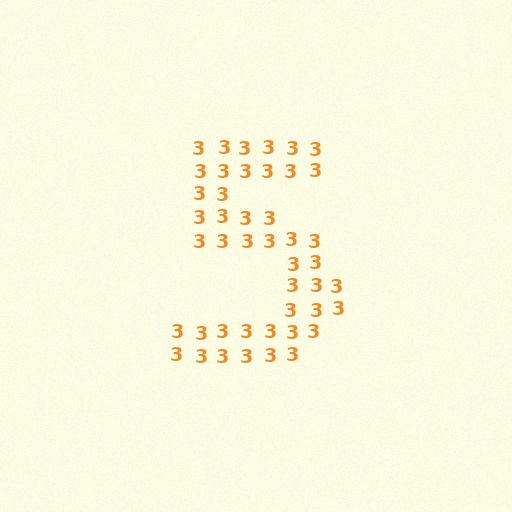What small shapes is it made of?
It is made of small digit 3's.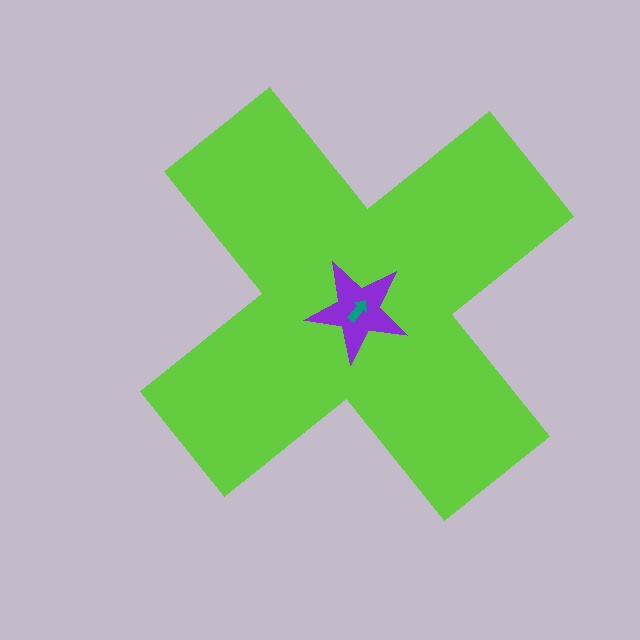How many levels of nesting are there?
3.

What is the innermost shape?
The teal arrow.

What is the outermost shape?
The lime cross.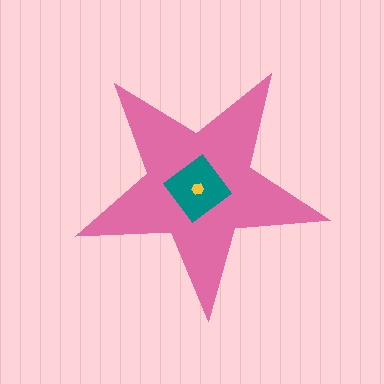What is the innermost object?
The yellow hexagon.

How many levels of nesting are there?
3.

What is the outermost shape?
The pink star.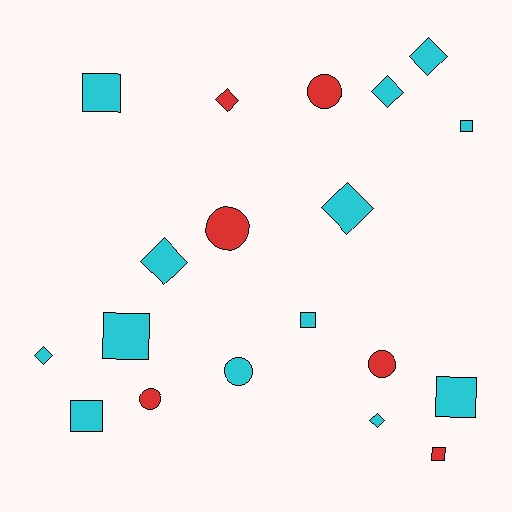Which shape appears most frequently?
Diamond, with 7 objects.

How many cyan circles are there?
There is 1 cyan circle.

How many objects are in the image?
There are 19 objects.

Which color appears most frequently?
Cyan, with 13 objects.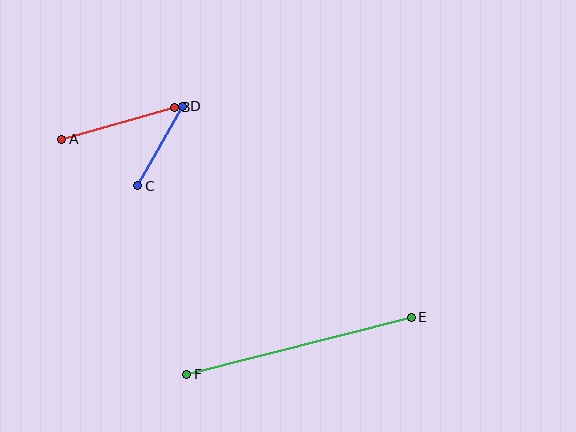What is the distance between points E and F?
The distance is approximately 232 pixels.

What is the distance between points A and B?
The distance is approximately 117 pixels.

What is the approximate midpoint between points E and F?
The midpoint is at approximately (299, 346) pixels.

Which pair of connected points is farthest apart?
Points E and F are farthest apart.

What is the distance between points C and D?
The distance is approximately 92 pixels.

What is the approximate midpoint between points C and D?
The midpoint is at approximately (160, 146) pixels.